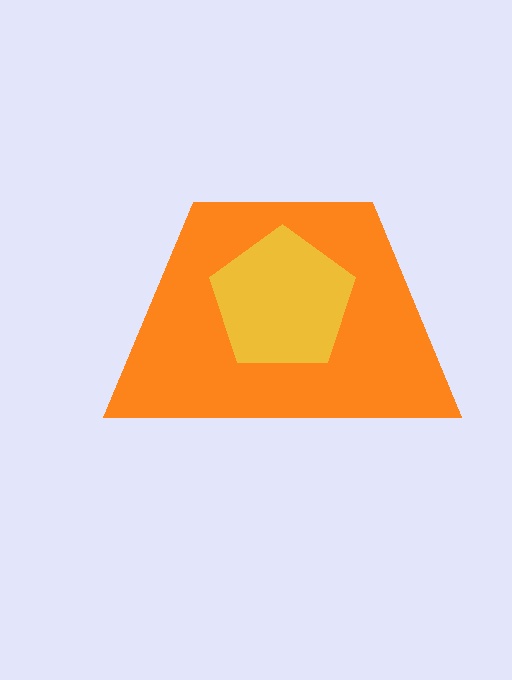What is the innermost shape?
The yellow pentagon.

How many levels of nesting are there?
2.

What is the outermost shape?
The orange trapezoid.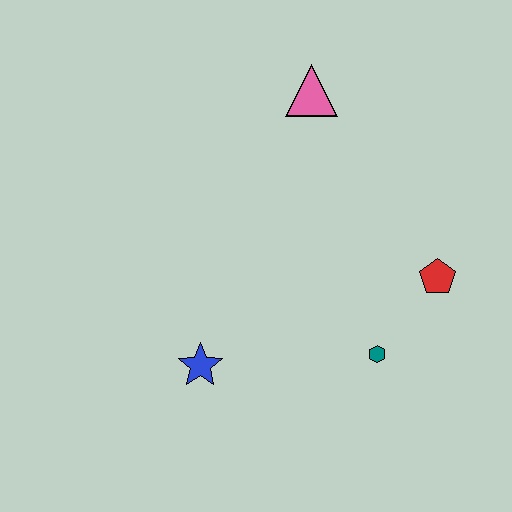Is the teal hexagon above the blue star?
Yes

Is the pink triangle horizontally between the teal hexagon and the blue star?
Yes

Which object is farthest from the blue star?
The pink triangle is farthest from the blue star.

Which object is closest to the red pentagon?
The teal hexagon is closest to the red pentagon.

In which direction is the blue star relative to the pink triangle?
The blue star is below the pink triangle.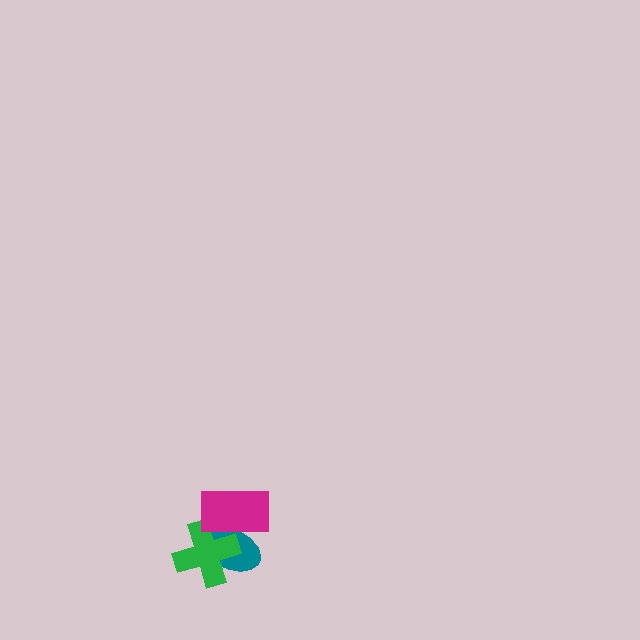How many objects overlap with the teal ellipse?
2 objects overlap with the teal ellipse.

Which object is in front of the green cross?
The magenta rectangle is in front of the green cross.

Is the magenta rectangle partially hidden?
No, no other shape covers it.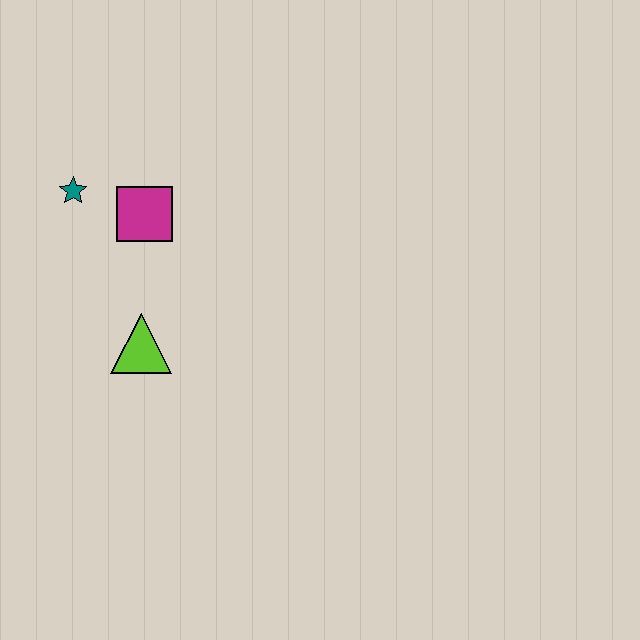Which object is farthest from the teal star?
The lime triangle is farthest from the teal star.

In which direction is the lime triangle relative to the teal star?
The lime triangle is below the teal star.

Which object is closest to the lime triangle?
The magenta square is closest to the lime triangle.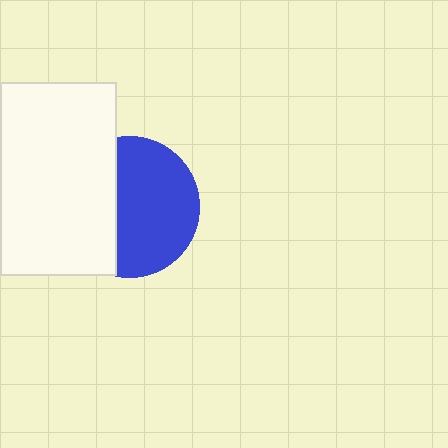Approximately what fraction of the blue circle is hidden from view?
Roughly 39% of the blue circle is hidden behind the white rectangle.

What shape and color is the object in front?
The object in front is a white rectangle.